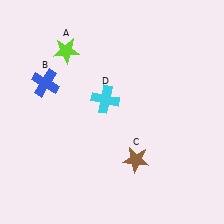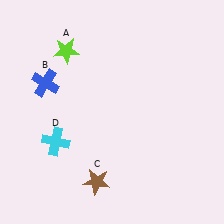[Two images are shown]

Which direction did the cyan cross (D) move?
The cyan cross (D) moved left.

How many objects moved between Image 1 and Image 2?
2 objects moved between the two images.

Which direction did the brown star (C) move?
The brown star (C) moved left.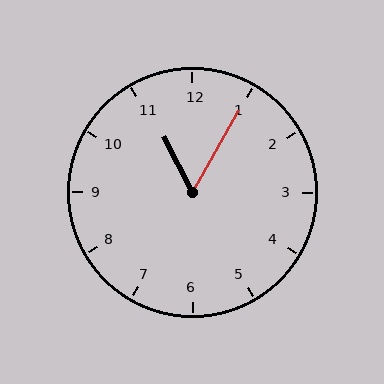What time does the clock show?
11:05.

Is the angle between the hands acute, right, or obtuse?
It is acute.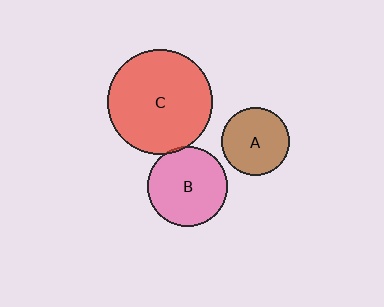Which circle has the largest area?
Circle C (red).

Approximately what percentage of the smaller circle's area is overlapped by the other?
Approximately 5%.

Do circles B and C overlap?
Yes.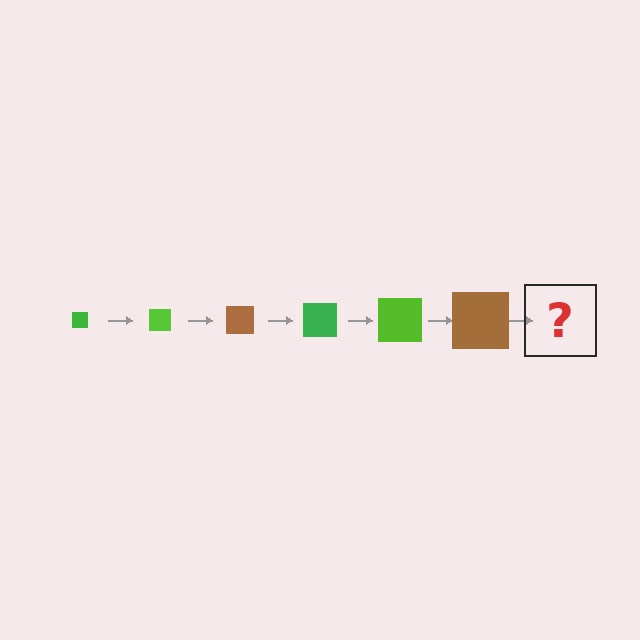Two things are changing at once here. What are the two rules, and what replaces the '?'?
The two rules are that the square grows larger each step and the color cycles through green, lime, and brown. The '?' should be a green square, larger than the previous one.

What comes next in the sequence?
The next element should be a green square, larger than the previous one.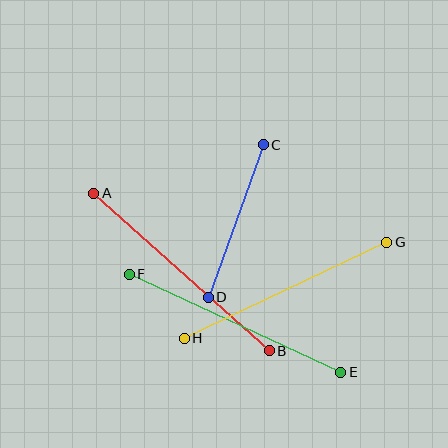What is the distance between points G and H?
The distance is approximately 224 pixels.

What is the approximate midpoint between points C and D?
The midpoint is at approximately (236, 221) pixels.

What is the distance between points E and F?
The distance is approximately 233 pixels.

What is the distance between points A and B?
The distance is approximately 236 pixels.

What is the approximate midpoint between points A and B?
The midpoint is at approximately (182, 272) pixels.